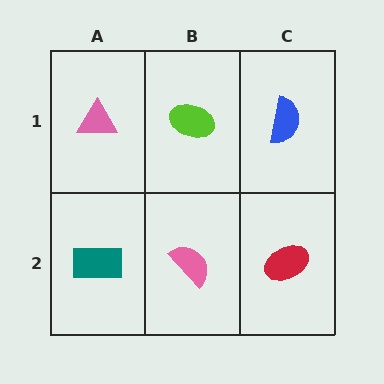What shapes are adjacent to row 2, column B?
A lime ellipse (row 1, column B), a teal rectangle (row 2, column A), a red ellipse (row 2, column C).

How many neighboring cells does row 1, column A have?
2.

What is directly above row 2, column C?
A blue semicircle.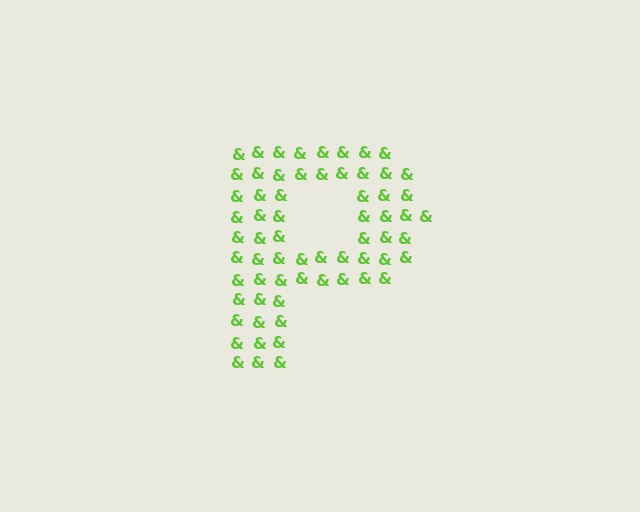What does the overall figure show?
The overall figure shows the letter P.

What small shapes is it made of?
It is made of small ampersands.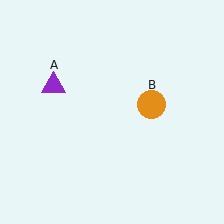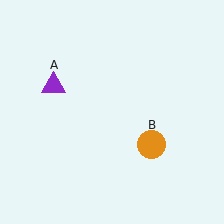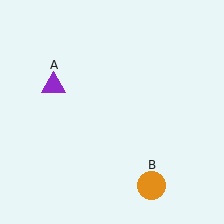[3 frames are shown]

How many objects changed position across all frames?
1 object changed position: orange circle (object B).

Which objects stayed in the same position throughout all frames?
Purple triangle (object A) remained stationary.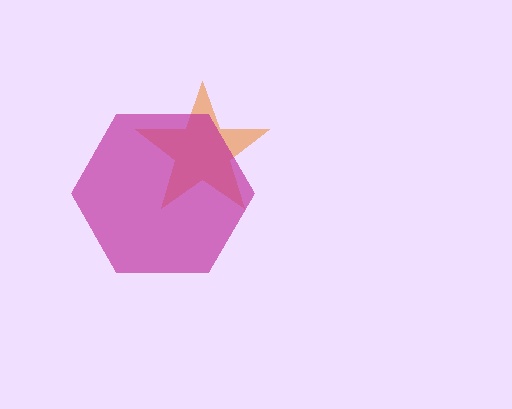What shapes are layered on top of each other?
The layered shapes are: an orange star, a magenta hexagon.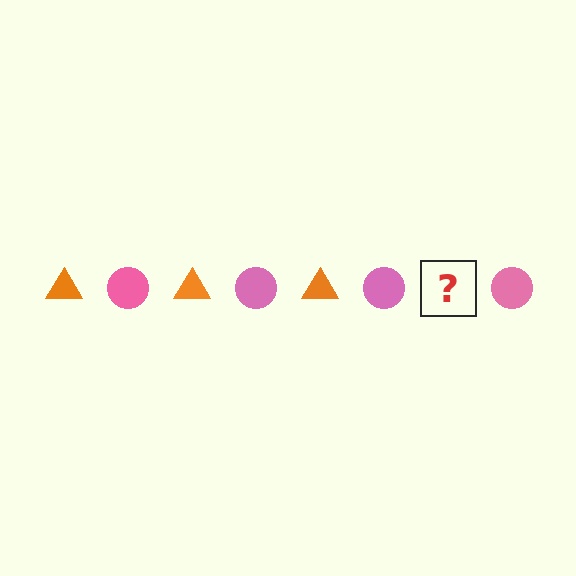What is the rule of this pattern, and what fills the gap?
The rule is that the pattern alternates between orange triangle and pink circle. The gap should be filled with an orange triangle.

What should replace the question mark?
The question mark should be replaced with an orange triangle.